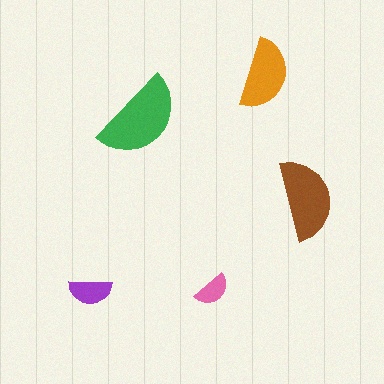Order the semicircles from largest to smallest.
the green one, the brown one, the orange one, the purple one, the pink one.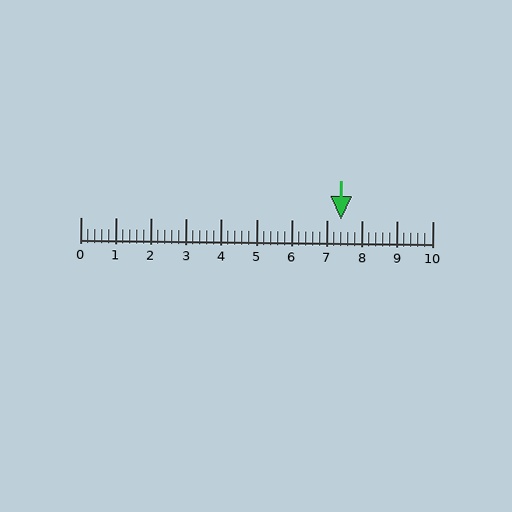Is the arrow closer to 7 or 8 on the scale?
The arrow is closer to 7.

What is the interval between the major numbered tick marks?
The major tick marks are spaced 1 units apart.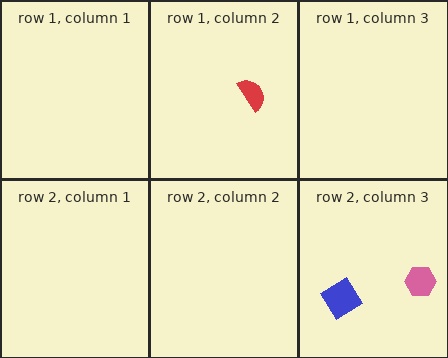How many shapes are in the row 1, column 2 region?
1.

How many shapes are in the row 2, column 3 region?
2.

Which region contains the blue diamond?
The row 2, column 3 region.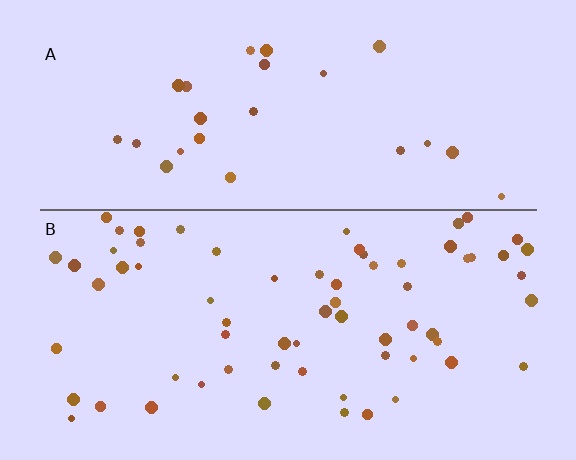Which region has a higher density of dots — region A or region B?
B (the bottom).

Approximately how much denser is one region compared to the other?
Approximately 2.6× — region B over region A.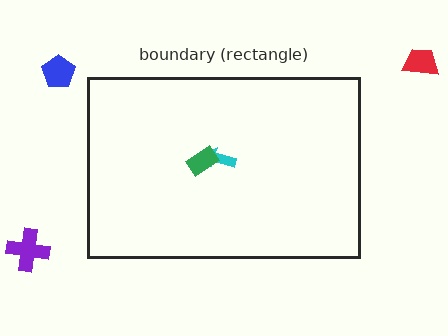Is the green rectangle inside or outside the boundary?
Inside.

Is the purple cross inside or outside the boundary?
Outside.